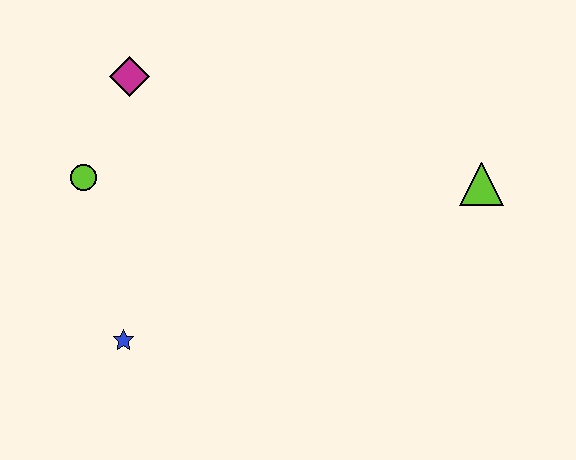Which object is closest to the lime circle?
The magenta diamond is closest to the lime circle.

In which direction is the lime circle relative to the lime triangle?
The lime circle is to the left of the lime triangle.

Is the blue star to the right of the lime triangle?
No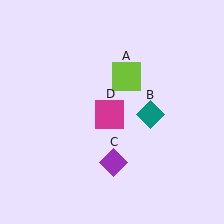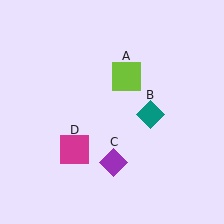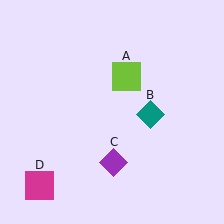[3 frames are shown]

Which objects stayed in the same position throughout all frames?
Lime square (object A) and teal diamond (object B) and purple diamond (object C) remained stationary.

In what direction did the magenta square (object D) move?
The magenta square (object D) moved down and to the left.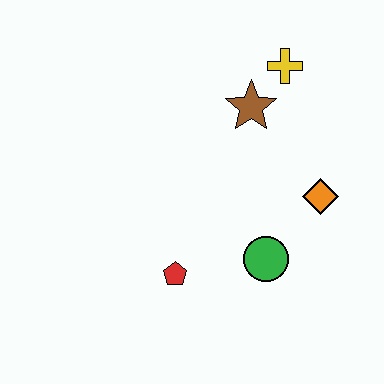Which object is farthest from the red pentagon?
The yellow cross is farthest from the red pentagon.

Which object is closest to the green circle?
The orange diamond is closest to the green circle.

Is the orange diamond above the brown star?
No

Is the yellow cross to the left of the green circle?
No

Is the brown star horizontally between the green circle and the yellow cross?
No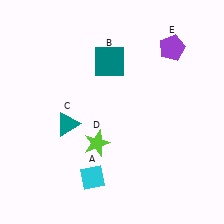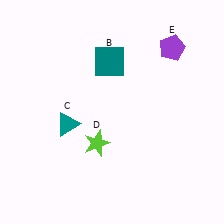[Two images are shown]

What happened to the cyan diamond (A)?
The cyan diamond (A) was removed in Image 2. It was in the bottom-left area of Image 1.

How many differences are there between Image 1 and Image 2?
There is 1 difference between the two images.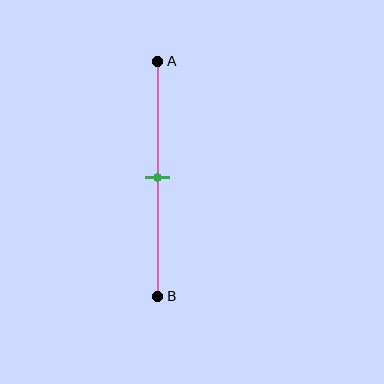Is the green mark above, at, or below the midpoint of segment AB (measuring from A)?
The green mark is approximately at the midpoint of segment AB.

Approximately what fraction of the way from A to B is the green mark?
The green mark is approximately 50% of the way from A to B.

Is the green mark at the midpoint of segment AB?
Yes, the mark is approximately at the midpoint.